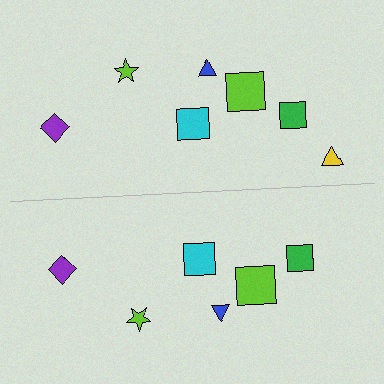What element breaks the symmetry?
A yellow triangle is missing from the bottom side.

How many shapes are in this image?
There are 13 shapes in this image.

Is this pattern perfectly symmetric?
No, the pattern is not perfectly symmetric. A yellow triangle is missing from the bottom side.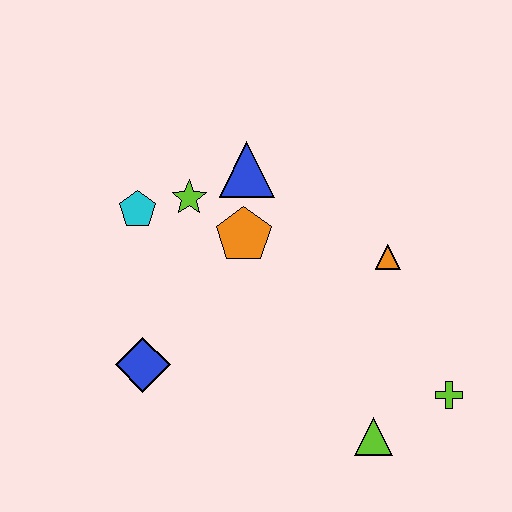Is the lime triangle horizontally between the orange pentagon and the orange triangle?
Yes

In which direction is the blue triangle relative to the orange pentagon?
The blue triangle is above the orange pentagon.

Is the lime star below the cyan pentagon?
No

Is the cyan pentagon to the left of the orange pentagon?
Yes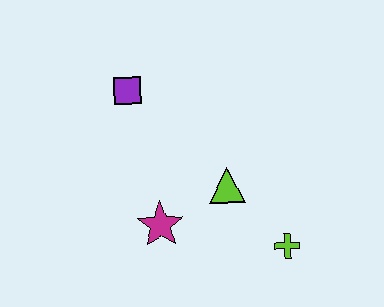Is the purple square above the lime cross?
Yes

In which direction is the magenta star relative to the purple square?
The magenta star is below the purple square.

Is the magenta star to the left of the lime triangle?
Yes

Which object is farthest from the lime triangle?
The purple square is farthest from the lime triangle.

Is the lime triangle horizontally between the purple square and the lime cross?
Yes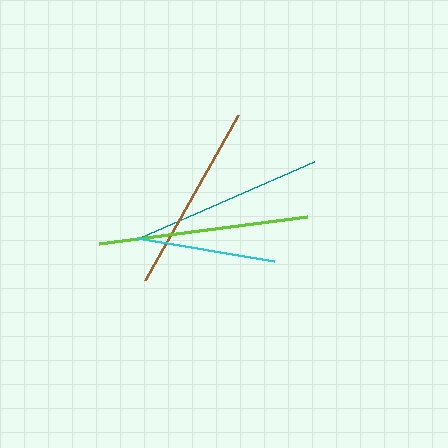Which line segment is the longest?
The lime line is the longest at approximately 210 pixels.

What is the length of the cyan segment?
The cyan segment is approximately 138 pixels long.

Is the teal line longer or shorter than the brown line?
The teal line is longer than the brown line.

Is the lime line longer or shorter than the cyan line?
The lime line is longer than the cyan line.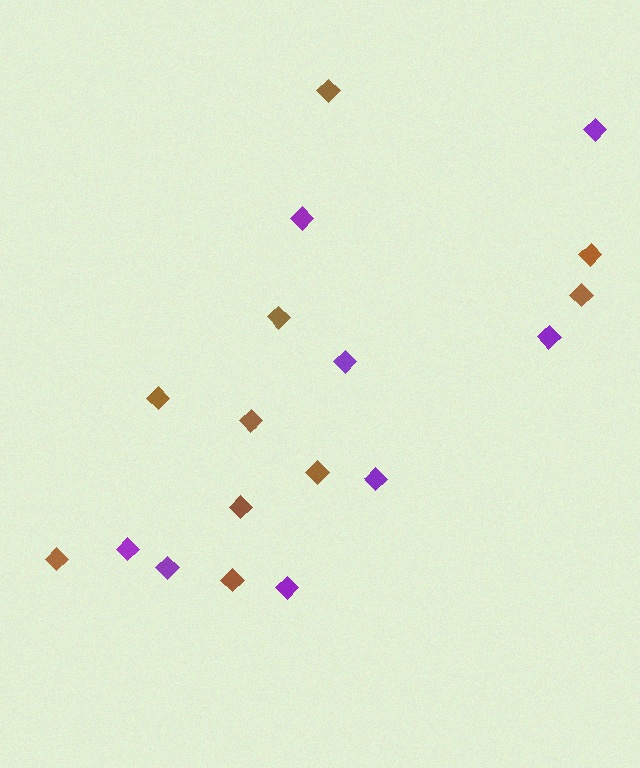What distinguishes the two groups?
There are 2 groups: one group of brown diamonds (10) and one group of purple diamonds (8).